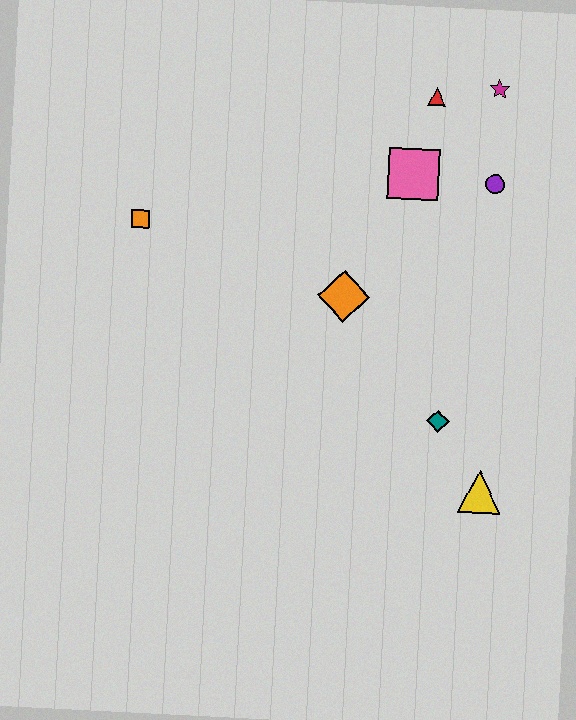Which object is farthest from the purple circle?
The orange square is farthest from the purple circle.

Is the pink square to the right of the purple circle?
No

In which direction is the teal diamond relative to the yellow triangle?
The teal diamond is above the yellow triangle.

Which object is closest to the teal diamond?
The yellow triangle is closest to the teal diamond.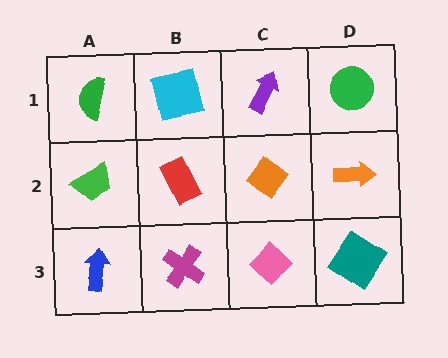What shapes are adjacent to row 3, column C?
An orange diamond (row 2, column C), a magenta cross (row 3, column B), a teal diamond (row 3, column D).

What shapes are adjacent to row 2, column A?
A green semicircle (row 1, column A), a blue arrow (row 3, column A), a red rectangle (row 2, column B).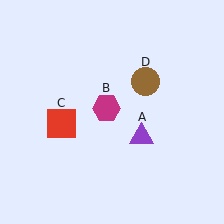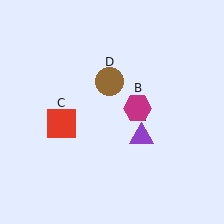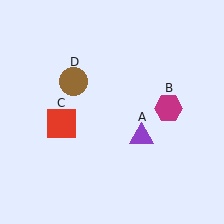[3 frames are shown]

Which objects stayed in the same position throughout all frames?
Purple triangle (object A) and red square (object C) remained stationary.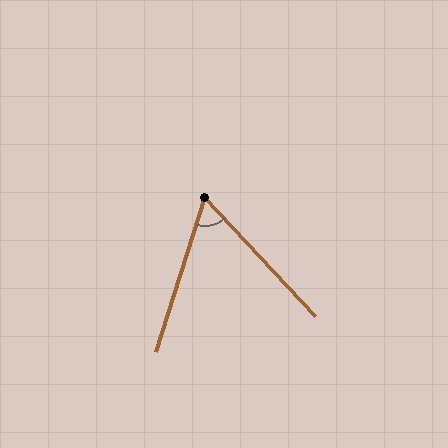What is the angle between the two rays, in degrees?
Approximately 60 degrees.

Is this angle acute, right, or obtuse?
It is acute.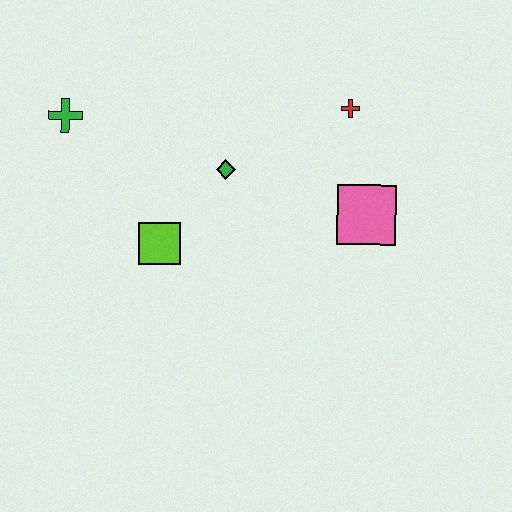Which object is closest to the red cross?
The pink square is closest to the red cross.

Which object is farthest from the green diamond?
The green cross is farthest from the green diamond.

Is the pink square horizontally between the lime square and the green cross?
No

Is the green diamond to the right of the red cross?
No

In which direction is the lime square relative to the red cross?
The lime square is to the left of the red cross.